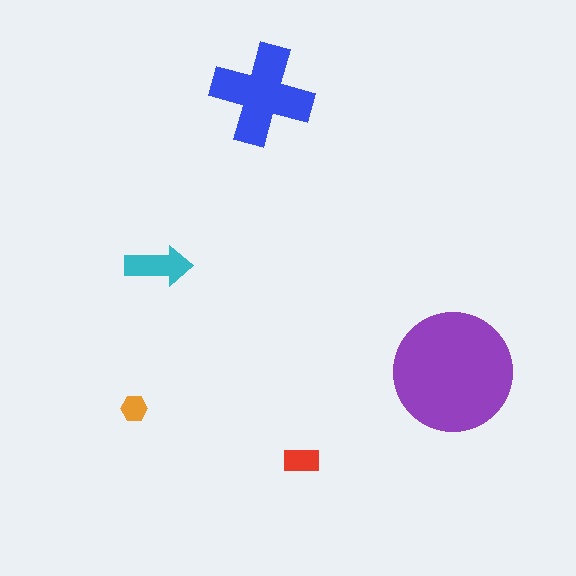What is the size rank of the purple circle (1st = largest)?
1st.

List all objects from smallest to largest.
The orange hexagon, the red rectangle, the cyan arrow, the blue cross, the purple circle.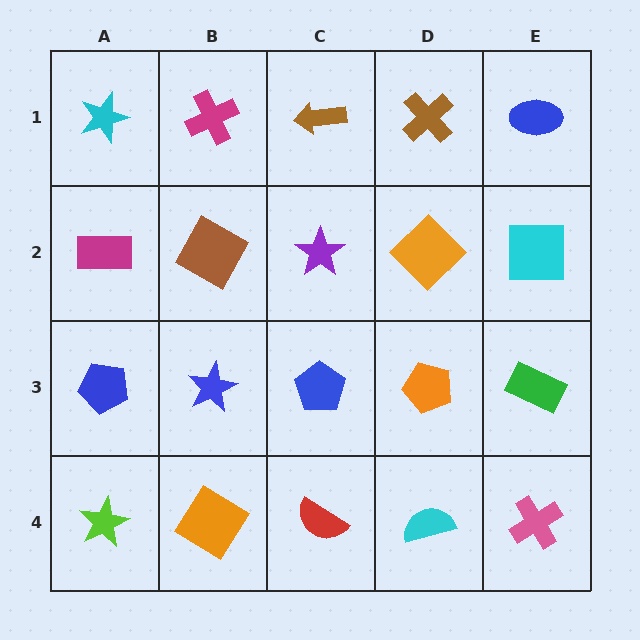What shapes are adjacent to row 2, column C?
A brown arrow (row 1, column C), a blue pentagon (row 3, column C), a brown square (row 2, column B), an orange diamond (row 2, column D).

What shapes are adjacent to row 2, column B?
A magenta cross (row 1, column B), a blue star (row 3, column B), a magenta rectangle (row 2, column A), a purple star (row 2, column C).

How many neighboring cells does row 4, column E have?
2.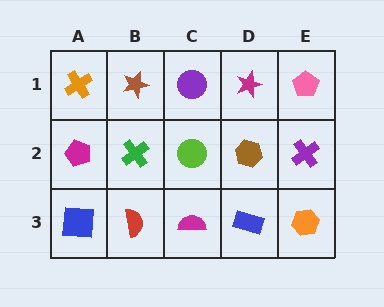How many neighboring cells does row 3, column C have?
3.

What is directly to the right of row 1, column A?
A brown star.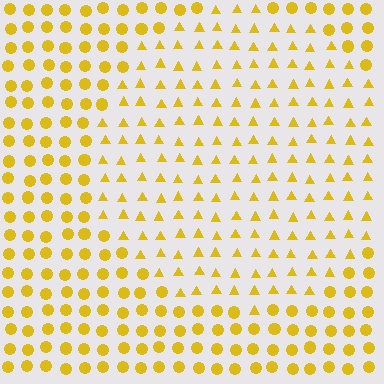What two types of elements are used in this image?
The image uses triangles inside the circle region and circles outside it.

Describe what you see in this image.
The image is filled with small yellow elements arranged in a uniform grid. A circle-shaped region contains triangles, while the surrounding area contains circles. The boundary is defined purely by the change in element shape.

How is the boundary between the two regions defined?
The boundary is defined by a change in element shape: triangles inside vs. circles outside. All elements share the same color and spacing.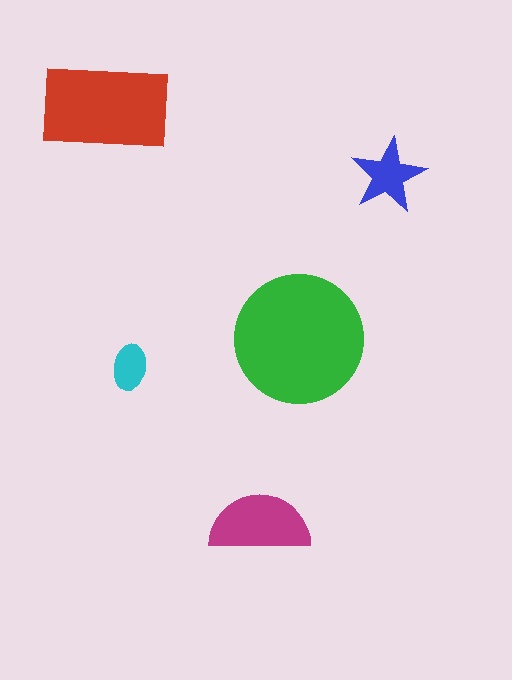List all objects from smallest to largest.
The cyan ellipse, the blue star, the magenta semicircle, the red rectangle, the green circle.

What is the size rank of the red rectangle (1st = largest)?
2nd.